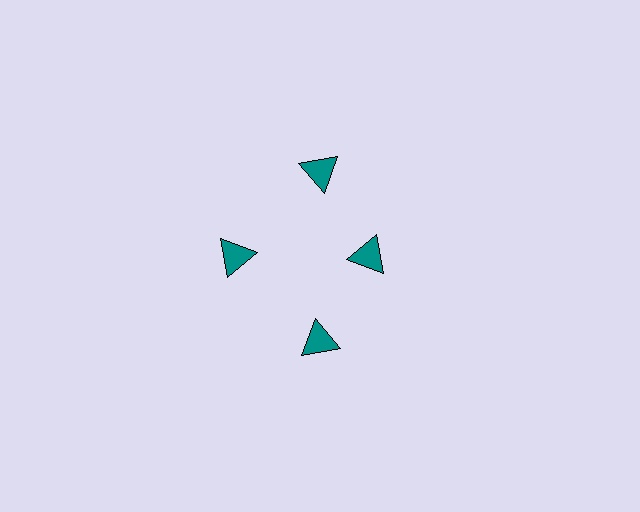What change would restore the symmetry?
The symmetry would be restored by moving it outward, back onto the ring so that all 4 triangles sit at equal angles and equal distance from the center.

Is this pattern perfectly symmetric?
No. The 4 teal triangles are arranged in a ring, but one element near the 3 o'clock position is pulled inward toward the center, breaking the 4-fold rotational symmetry.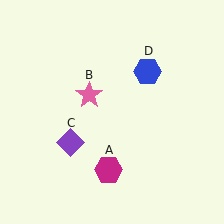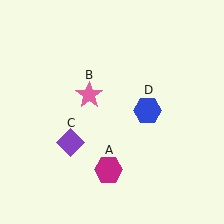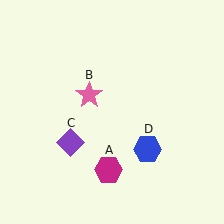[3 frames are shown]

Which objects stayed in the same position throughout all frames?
Magenta hexagon (object A) and pink star (object B) and purple diamond (object C) remained stationary.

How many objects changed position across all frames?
1 object changed position: blue hexagon (object D).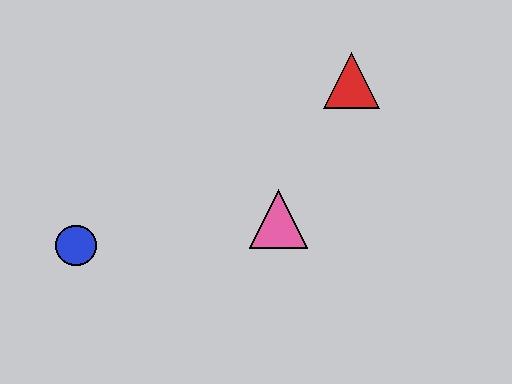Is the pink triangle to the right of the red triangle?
No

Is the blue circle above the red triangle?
No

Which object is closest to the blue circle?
The pink triangle is closest to the blue circle.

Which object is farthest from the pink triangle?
The blue circle is farthest from the pink triangle.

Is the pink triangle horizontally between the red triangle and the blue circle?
Yes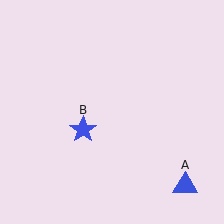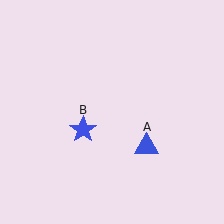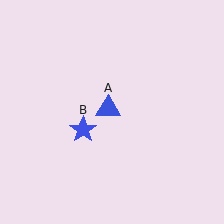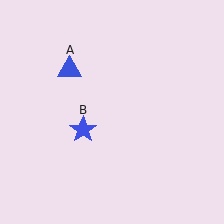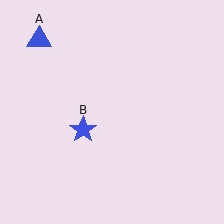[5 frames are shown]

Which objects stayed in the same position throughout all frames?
Blue star (object B) remained stationary.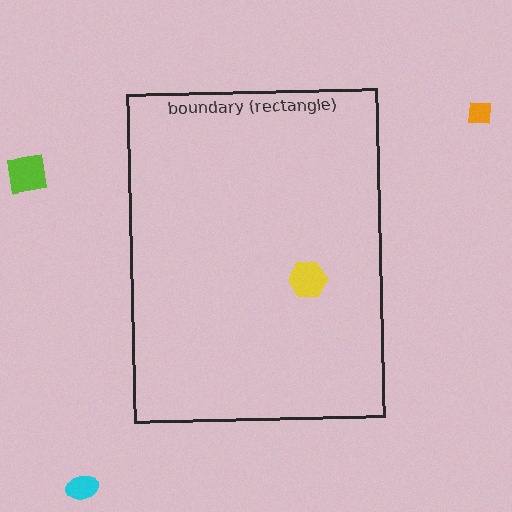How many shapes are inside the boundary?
1 inside, 3 outside.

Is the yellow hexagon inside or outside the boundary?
Inside.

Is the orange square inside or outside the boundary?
Outside.